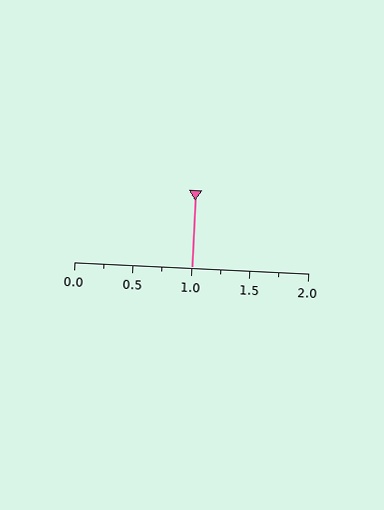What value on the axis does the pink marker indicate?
The marker indicates approximately 1.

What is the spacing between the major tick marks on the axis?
The major ticks are spaced 0.5 apart.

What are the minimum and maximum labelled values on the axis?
The axis runs from 0.0 to 2.0.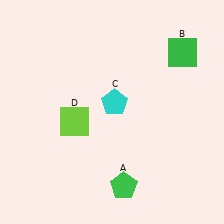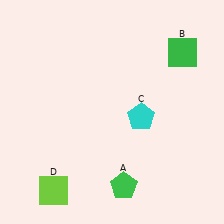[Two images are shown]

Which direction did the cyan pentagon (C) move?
The cyan pentagon (C) moved right.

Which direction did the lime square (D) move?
The lime square (D) moved down.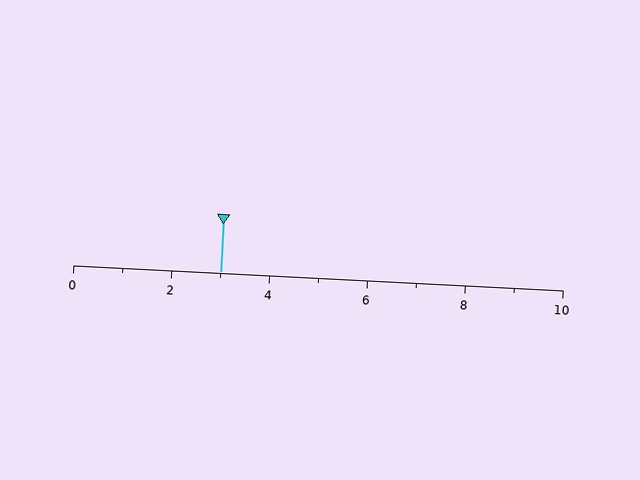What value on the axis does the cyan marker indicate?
The marker indicates approximately 3.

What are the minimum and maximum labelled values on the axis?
The axis runs from 0 to 10.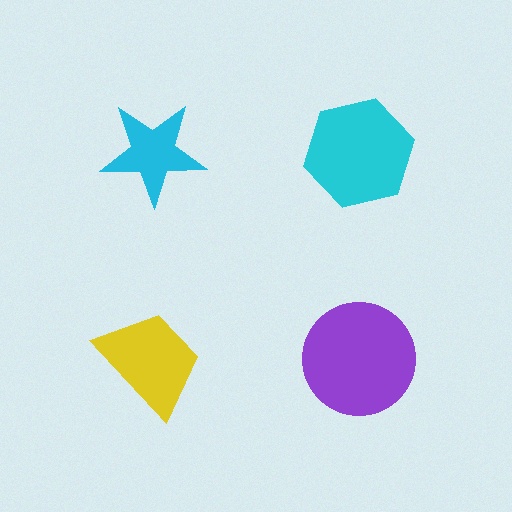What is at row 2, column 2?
A purple circle.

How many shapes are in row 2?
2 shapes.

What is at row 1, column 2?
A cyan hexagon.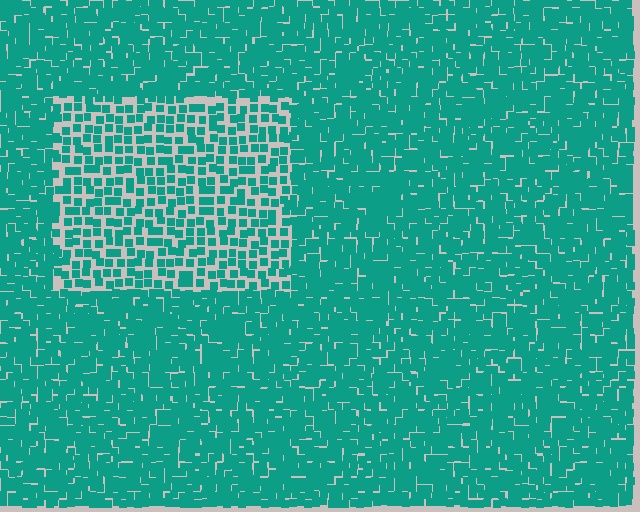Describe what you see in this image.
The image contains small teal elements arranged at two different densities. A rectangle-shaped region is visible where the elements are less densely packed than the surrounding area.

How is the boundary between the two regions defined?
The boundary is defined by a change in element density (approximately 1.9x ratio). All elements are the same color, size, and shape.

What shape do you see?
I see a rectangle.